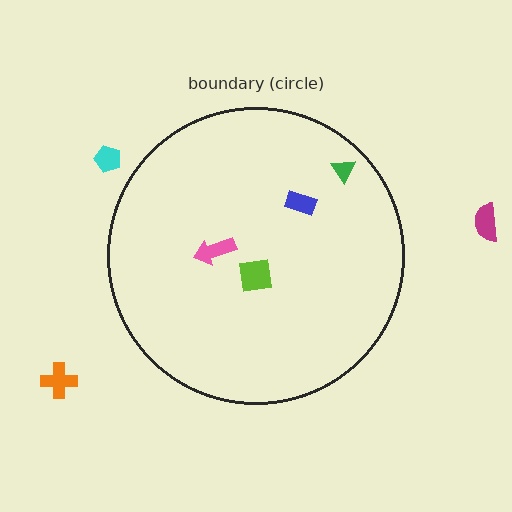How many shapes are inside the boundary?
4 inside, 3 outside.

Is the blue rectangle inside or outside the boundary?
Inside.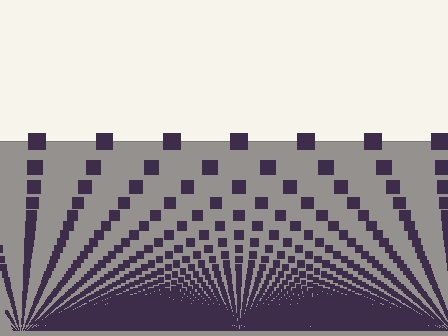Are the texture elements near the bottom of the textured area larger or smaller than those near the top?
Smaller. The gradient is inverted — elements near the bottom are smaller and denser.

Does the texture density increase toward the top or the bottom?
Density increases toward the bottom.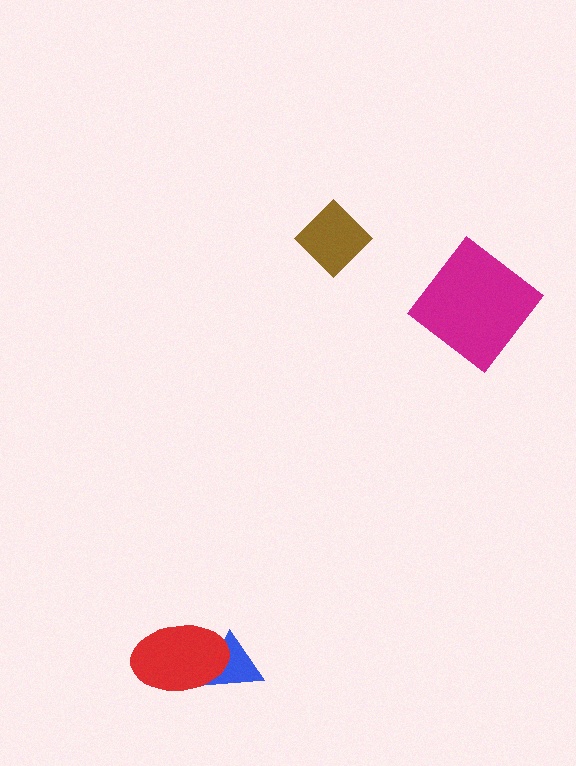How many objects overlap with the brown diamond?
0 objects overlap with the brown diamond.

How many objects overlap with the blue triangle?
1 object overlaps with the blue triangle.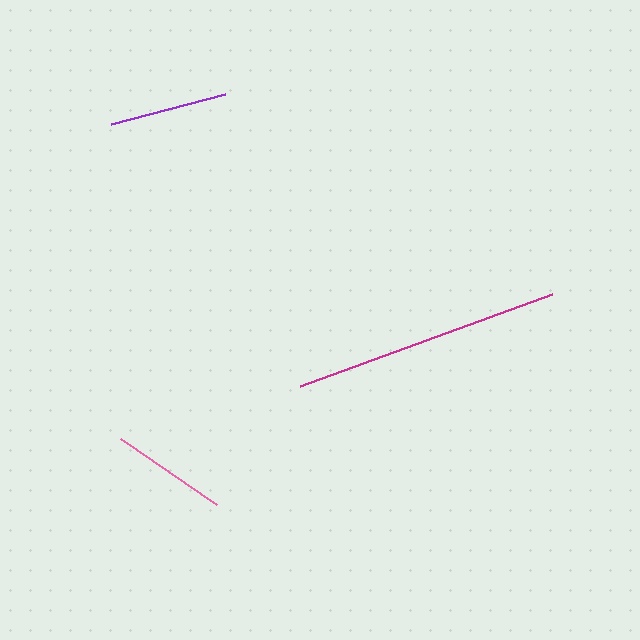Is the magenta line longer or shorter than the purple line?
The magenta line is longer than the purple line.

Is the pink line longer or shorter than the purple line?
The purple line is longer than the pink line.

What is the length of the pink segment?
The pink segment is approximately 116 pixels long.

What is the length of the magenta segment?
The magenta segment is approximately 268 pixels long.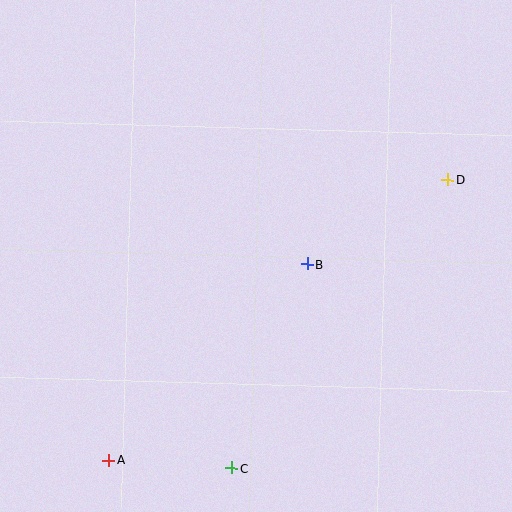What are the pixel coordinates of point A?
Point A is at (109, 460).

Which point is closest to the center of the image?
Point B at (307, 264) is closest to the center.